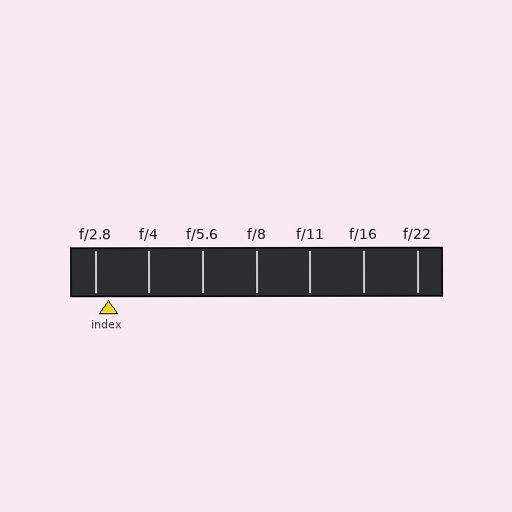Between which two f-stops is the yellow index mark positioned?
The index mark is between f/2.8 and f/4.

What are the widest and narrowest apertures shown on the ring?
The widest aperture shown is f/2.8 and the narrowest is f/22.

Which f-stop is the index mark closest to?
The index mark is closest to f/2.8.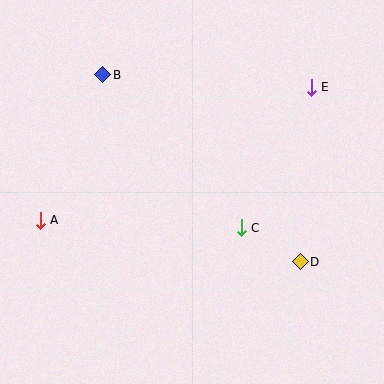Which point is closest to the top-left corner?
Point B is closest to the top-left corner.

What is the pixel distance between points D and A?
The distance between D and A is 263 pixels.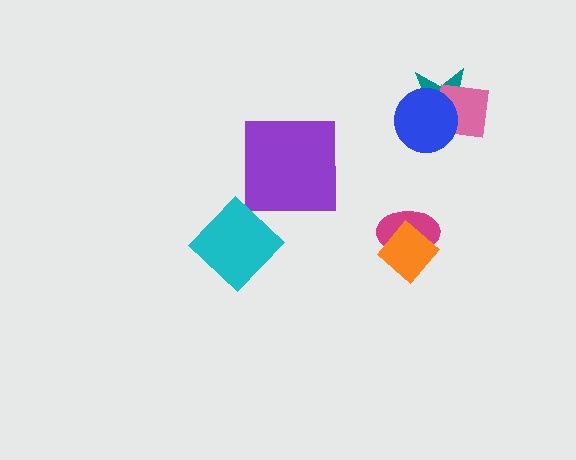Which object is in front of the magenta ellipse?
The orange diamond is in front of the magenta ellipse.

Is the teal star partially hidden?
Yes, it is partially covered by another shape.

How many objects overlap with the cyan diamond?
0 objects overlap with the cyan diamond.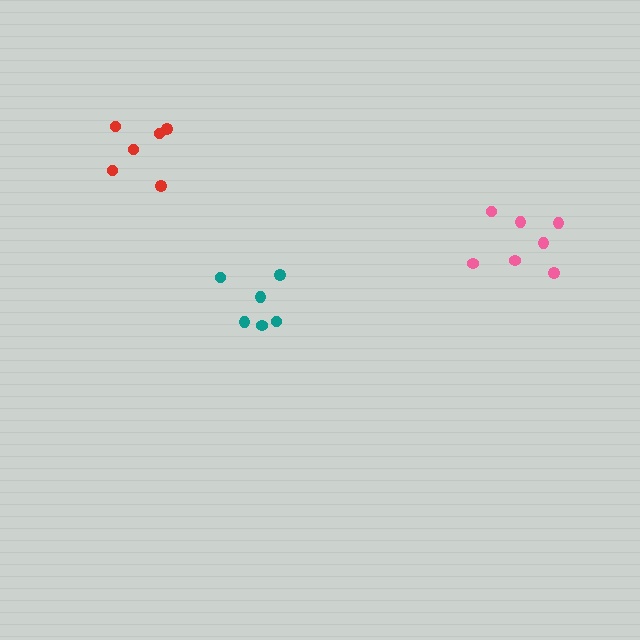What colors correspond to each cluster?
The clusters are colored: teal, pink, red.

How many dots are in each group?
Group 1: 6 dots, Group 2: 7 dots, Group 3: 6 dots (19 total).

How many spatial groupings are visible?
There are 3 spatial groupings.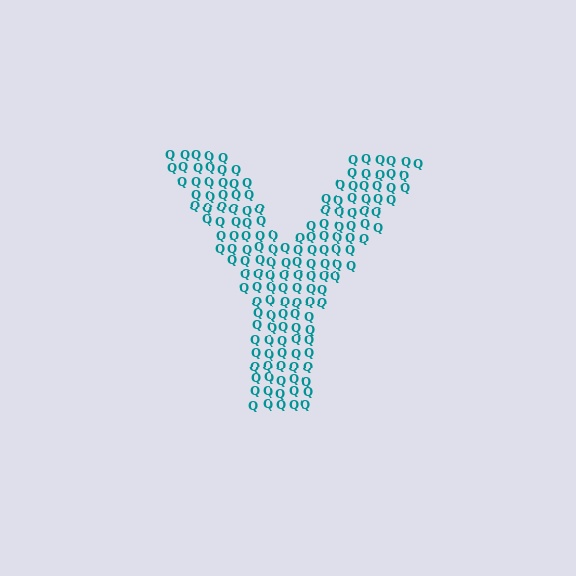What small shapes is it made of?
It is made of small letter Q's.